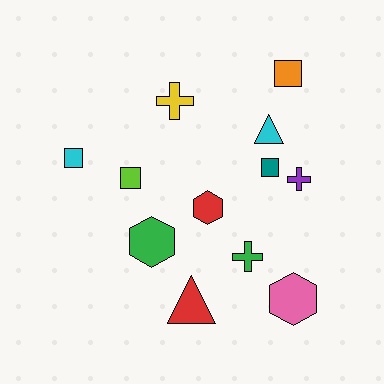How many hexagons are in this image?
There are 3 hexagons.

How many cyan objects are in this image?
There are 2 cyan objects.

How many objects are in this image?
There are 12 objects.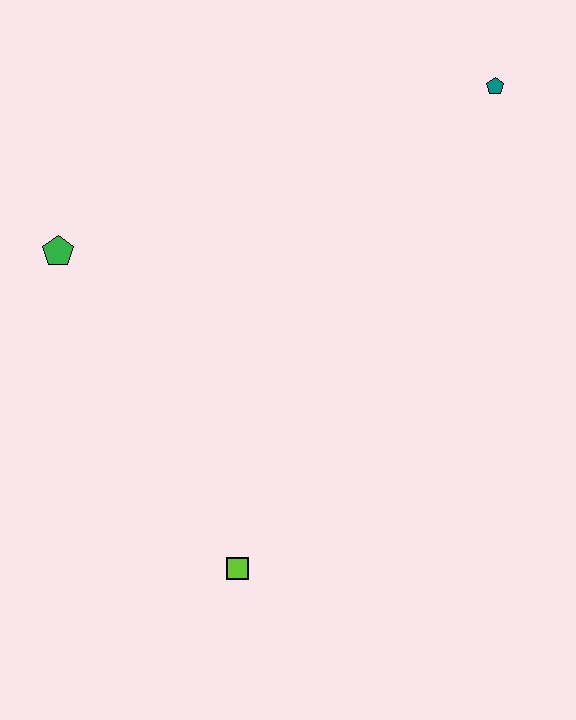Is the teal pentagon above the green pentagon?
Yes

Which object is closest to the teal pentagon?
The green pentagon is closest to the teal pentagon.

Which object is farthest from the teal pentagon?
The lime square is farthest from the teal pentagon.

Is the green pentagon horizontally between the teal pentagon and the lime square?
No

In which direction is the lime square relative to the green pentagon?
The lime square is below the green pentagon.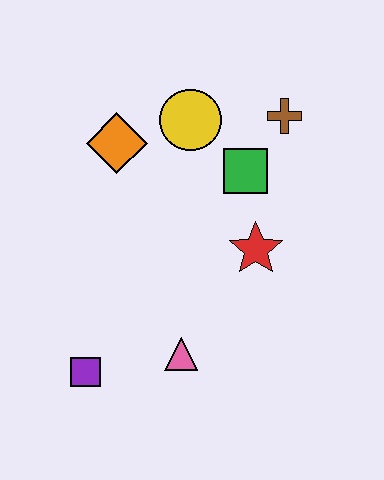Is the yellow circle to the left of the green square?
Yes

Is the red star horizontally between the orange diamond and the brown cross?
Yes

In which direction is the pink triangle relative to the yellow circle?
The pink triangle is below the yellow circle.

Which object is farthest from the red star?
The purple square is farthest from the red star.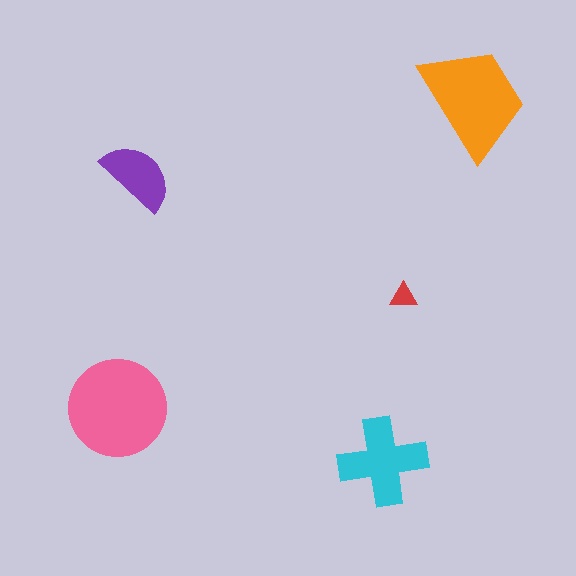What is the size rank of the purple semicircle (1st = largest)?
4th.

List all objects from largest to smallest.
The pink circle, the orange trapezoid, the cyan cross, the purple semicircle, the red triangle.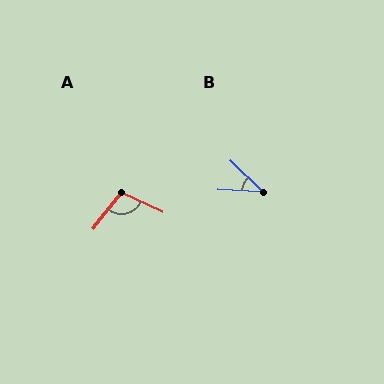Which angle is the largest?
A, at approximately 102 degrees.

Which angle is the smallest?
B, at approximately 41 degrees.